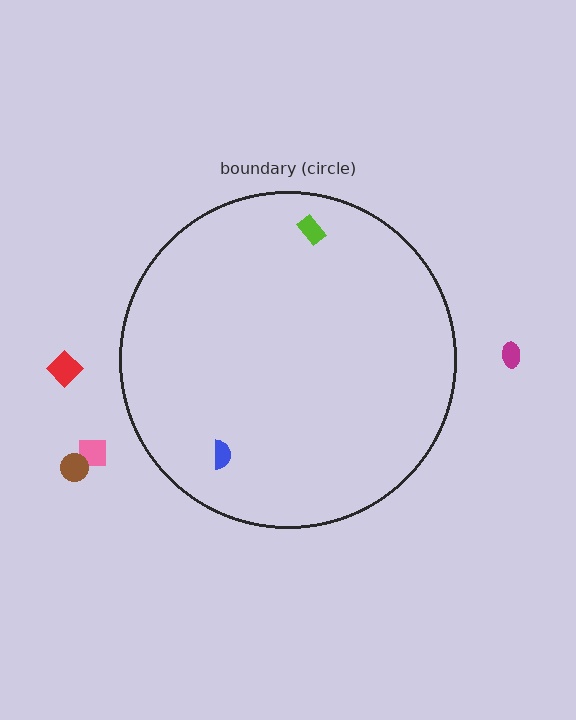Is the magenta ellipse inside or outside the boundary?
Outside.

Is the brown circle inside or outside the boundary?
Outside.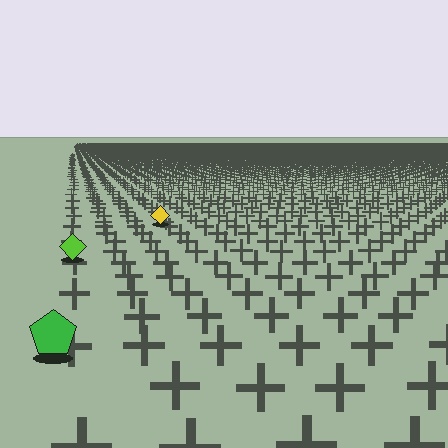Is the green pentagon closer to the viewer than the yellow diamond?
Yes. The green pentagon is closer — you can tell from the texture gradient: the ground texture is coarser near it.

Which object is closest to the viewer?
The green pentagon is closest. The texture marks near it are larger and more spread out.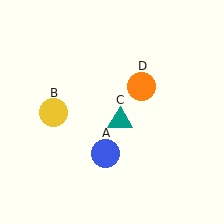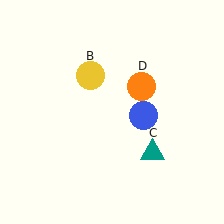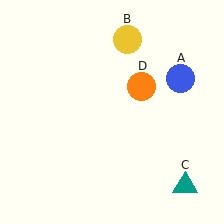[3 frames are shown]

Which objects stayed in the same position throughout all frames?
Orange circle (object D) remained stationary.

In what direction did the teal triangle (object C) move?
The teal triangle (object C) moved down and to the right.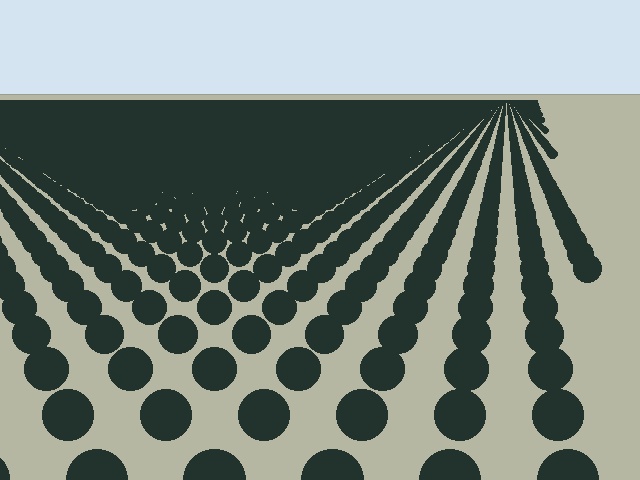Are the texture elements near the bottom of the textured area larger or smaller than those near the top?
Larger. Near the bottom, elements are closer to the viewer and appear at a bigger on-screen size.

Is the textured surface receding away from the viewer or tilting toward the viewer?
The surface is receding away from the viewer. Texture elements get smaller and denser toward the top.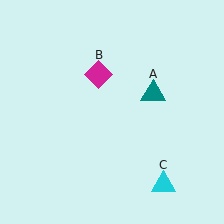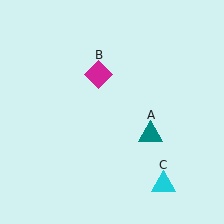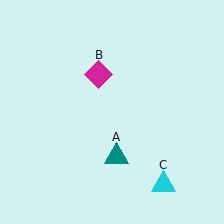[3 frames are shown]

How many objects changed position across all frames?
1 object changed position: teal triangle (object A).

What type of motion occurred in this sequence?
The teal triangle (object A) rotated clockwise around the center of the scene.